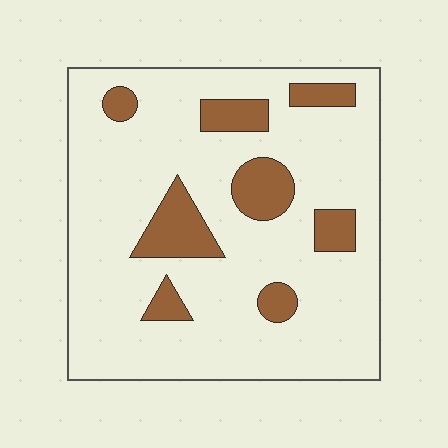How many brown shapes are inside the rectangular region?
8.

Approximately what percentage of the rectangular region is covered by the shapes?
Approximately 15%.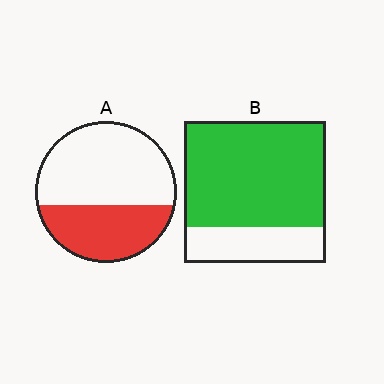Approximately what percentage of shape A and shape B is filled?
A is approximately 40% and B is approximately 75%.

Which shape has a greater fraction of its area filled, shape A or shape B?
Shape B.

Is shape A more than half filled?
No.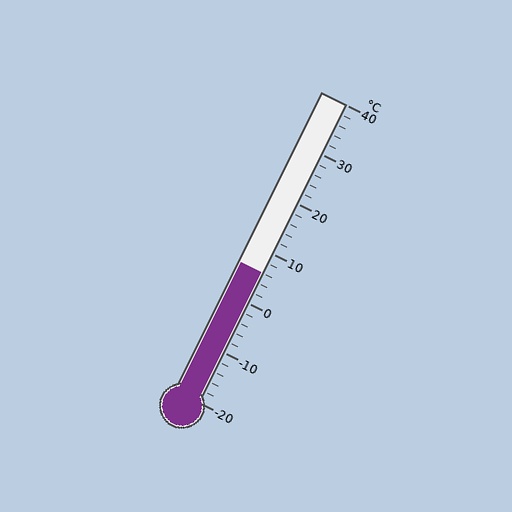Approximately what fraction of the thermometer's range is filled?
The thermometer is filled to approximately 45% of its range.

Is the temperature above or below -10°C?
The temperature is above -10°C.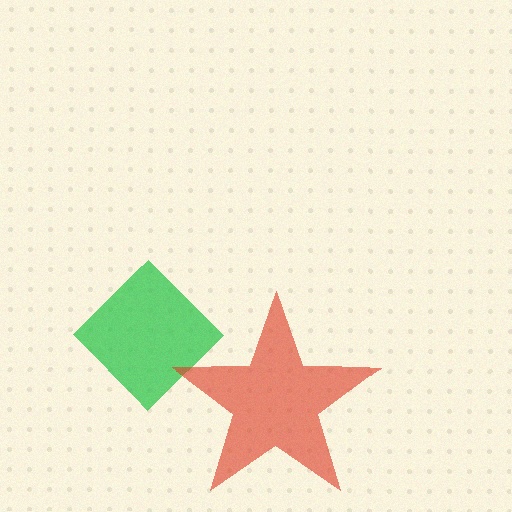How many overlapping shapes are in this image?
There are 2 overlapping shapes in the image.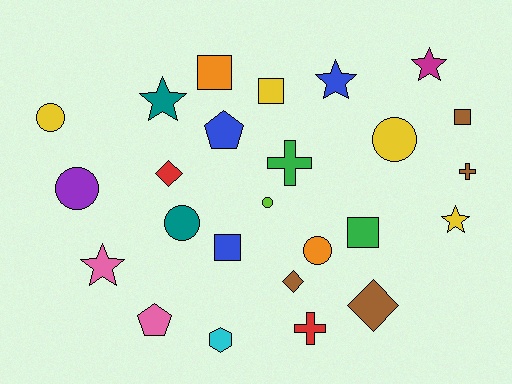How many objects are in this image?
There are 25 objects.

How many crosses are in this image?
There are 3 crosses.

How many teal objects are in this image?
There are 2 teal objects.